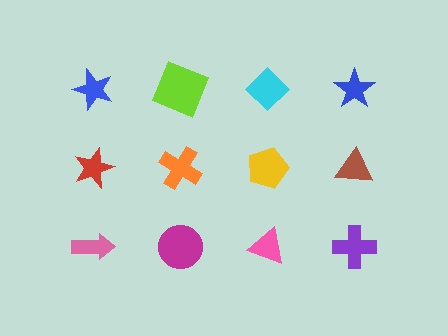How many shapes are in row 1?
4 shapes.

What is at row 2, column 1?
A red star.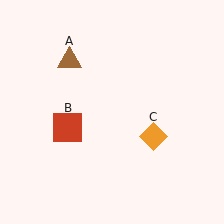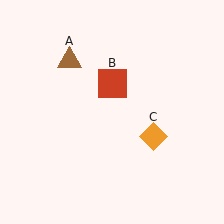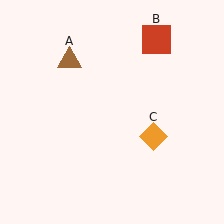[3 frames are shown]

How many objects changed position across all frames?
1 object changed position: red square (object B).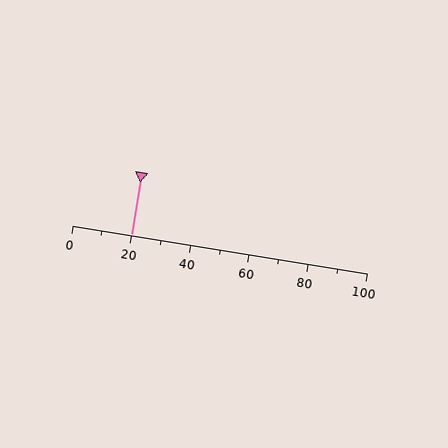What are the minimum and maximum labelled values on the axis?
The axis runs from 0 to 100.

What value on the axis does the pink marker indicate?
The marker indicates approximately 20.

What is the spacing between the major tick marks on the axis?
The major ticks are spaced 20 apart.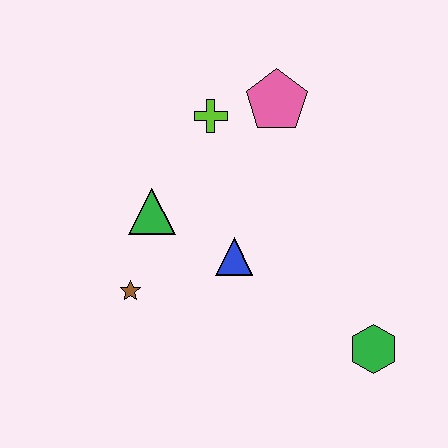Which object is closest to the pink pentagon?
The lime cross is closest to the pink pentagon.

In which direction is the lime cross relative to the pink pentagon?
The lime cross is to the left of the pink pentagon.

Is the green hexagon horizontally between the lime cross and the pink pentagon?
No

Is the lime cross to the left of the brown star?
No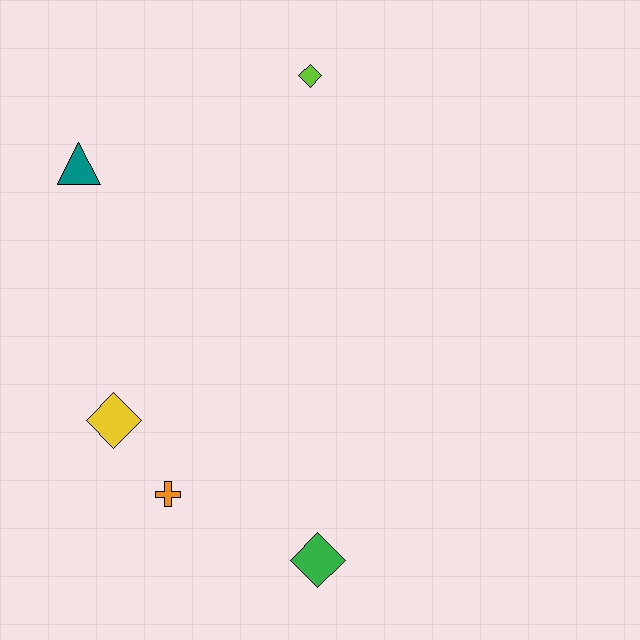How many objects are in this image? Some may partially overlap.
There are 5 objects.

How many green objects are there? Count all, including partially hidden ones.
There is 1 green object.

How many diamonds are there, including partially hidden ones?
There are 3 diamonds.